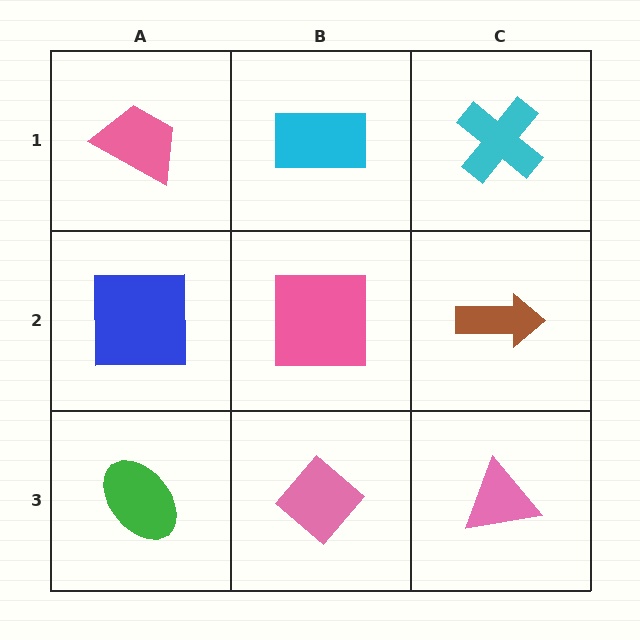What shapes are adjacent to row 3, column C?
A brown arrow (row 2, column C), a pink diamond (row 3, column B).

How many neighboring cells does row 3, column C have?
2.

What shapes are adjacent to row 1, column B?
A pink square (row 2, column B), a pink trapezoid (row 1, column A), a cyan cross (row 1, column C).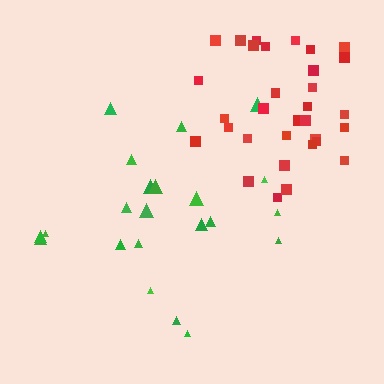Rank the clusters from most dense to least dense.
red, green.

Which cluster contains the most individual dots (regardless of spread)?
Red (33).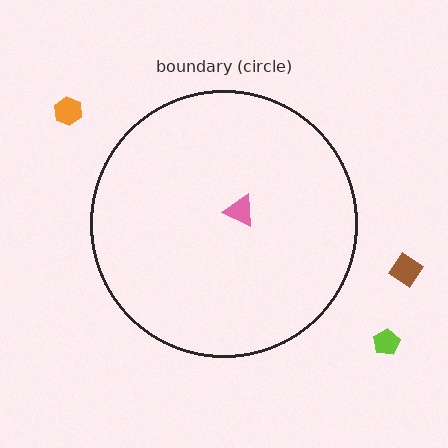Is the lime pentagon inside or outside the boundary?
Outside.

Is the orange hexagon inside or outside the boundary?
Outside.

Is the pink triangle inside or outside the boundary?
Inside.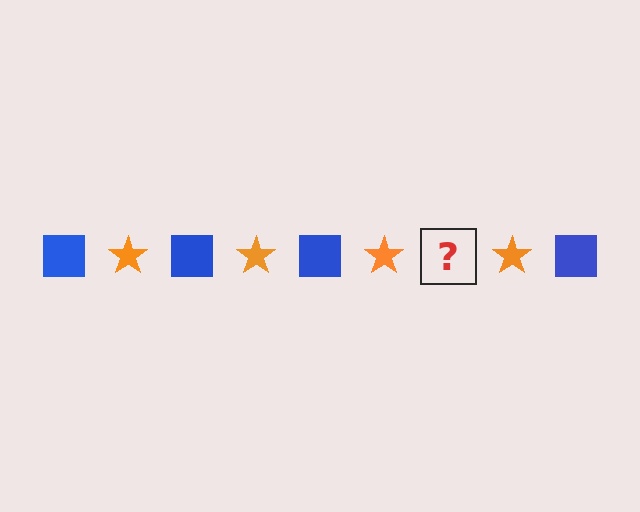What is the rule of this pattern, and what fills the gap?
The rule is that the pattern alternates between blue square and orange star. The gap should be filled with a blue square.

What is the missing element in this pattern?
The missing element is a blue square.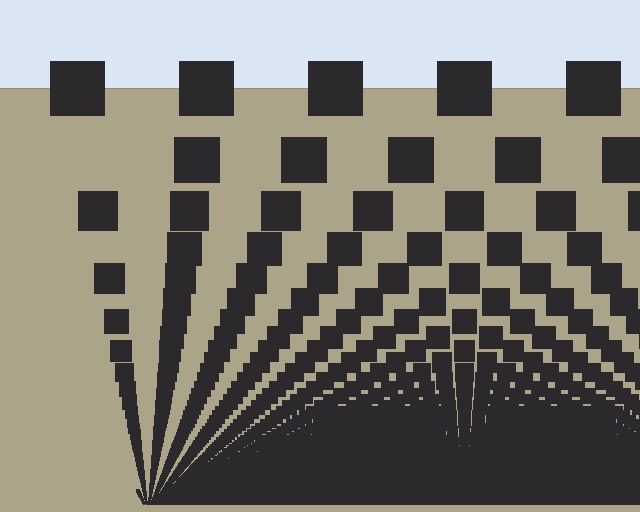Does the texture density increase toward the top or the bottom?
Density increases toward the bottom.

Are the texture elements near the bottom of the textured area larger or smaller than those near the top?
Smaller. The gradient is inverted — elements near the bottom are smaller and denser.